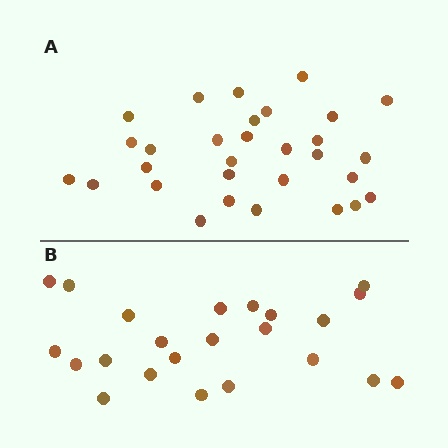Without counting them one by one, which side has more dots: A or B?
Region A (the top region) has more dots.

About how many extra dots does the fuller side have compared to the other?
Region A has roughly 8 or so more dots than region B.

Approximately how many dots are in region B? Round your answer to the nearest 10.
About 20 dots. (The exact count is 23, which rounds to 20.)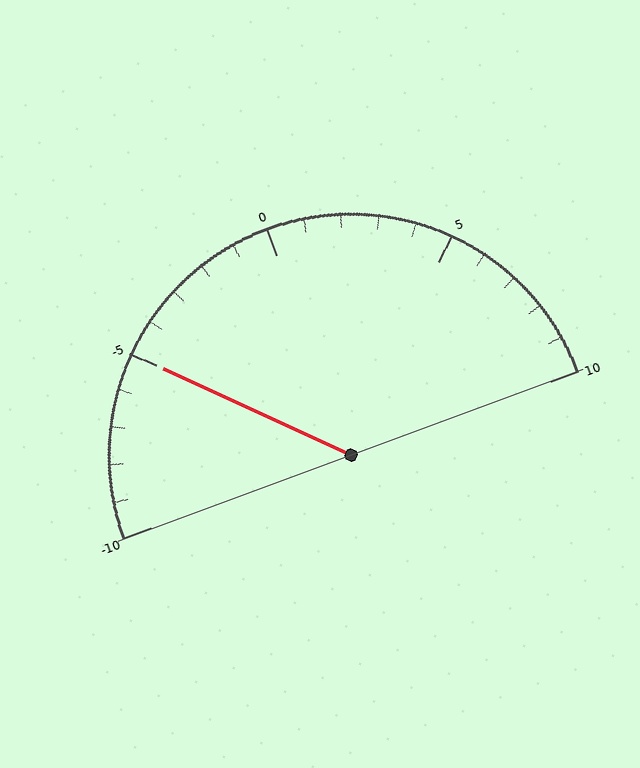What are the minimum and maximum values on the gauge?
The gauge ranges from -10 to 10.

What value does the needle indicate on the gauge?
The needle indicates approximately -5.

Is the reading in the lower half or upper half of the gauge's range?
The reading is in the lower half of the range (-10 to 10).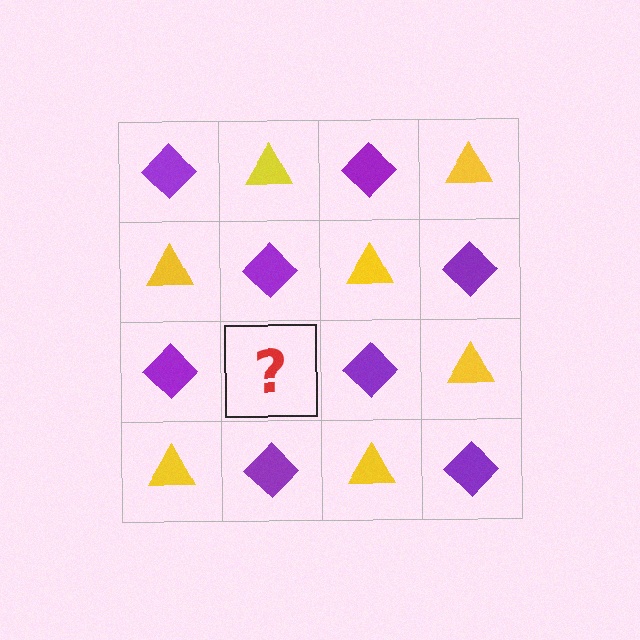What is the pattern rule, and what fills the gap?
The rule is that it alternates purple diamond and yellow triangle in a checkerboard pattern. The gap should be filled with a yellow triangle.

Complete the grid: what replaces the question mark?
The question mark should be replaced with a yellow triangle.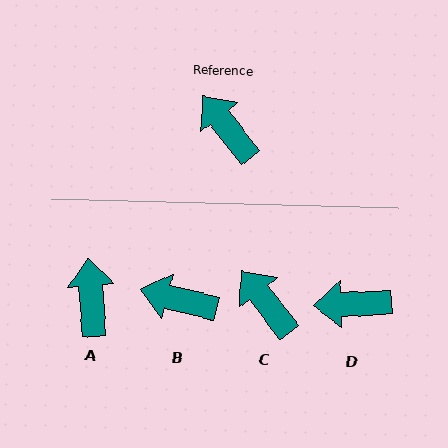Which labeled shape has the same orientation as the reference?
C.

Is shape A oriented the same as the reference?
No, it is off by about 33 degrees.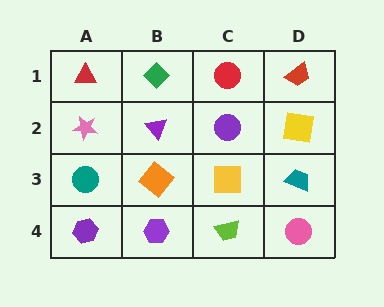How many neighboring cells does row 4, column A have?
2.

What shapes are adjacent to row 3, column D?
A yellow square (row 2, column D), a pink circle (row 4, column D), a yellow square (row 3, column C).